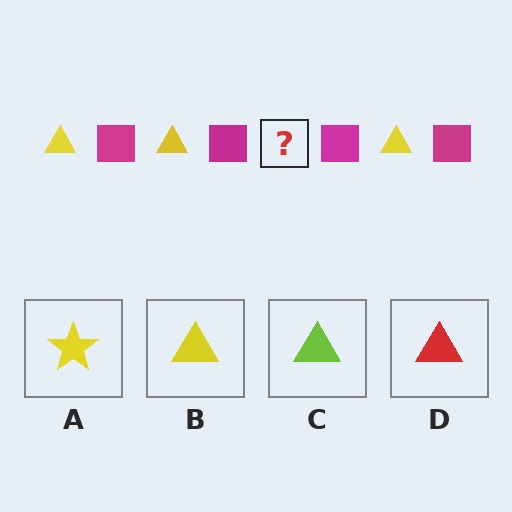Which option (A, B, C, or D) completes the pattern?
B.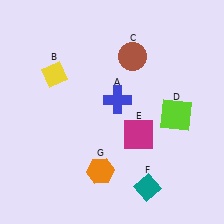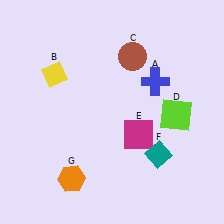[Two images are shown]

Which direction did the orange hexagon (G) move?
The orange hexagon (G) moved left.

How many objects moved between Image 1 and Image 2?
3 objects moved between the two images.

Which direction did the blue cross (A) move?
The blue cross (A) moved right.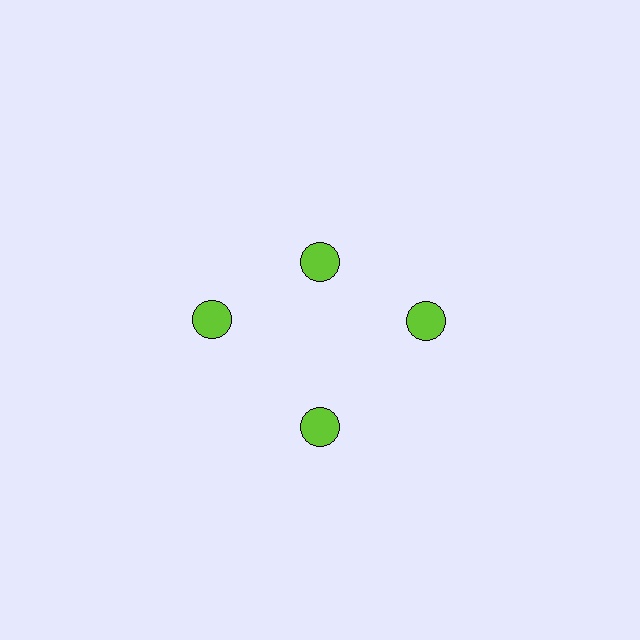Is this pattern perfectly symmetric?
No. The 4 lime circles are arranged in a ring, but one element near the 12 o'clock position is pulled inward toward the center, breaking the 4-fold rotational symmetry.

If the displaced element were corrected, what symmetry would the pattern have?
It would have 4-fold rotational symmetry — the pattern would map onto itself every 90 degrees.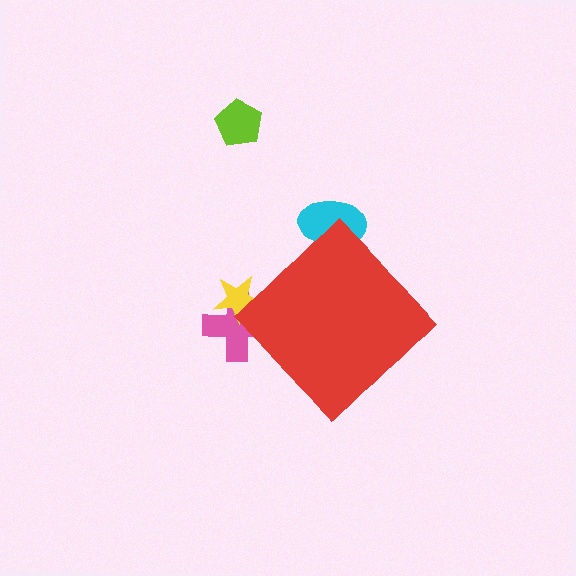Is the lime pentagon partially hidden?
No, the lime pentagon is fully visible.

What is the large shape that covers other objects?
A red diamond.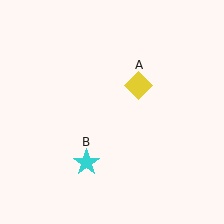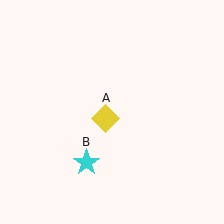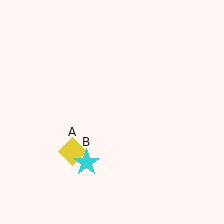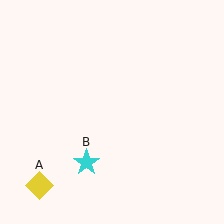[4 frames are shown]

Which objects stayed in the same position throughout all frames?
Cyan star (object B) remained stationary.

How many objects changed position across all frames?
1 object changed position: yellow diamond (object A).